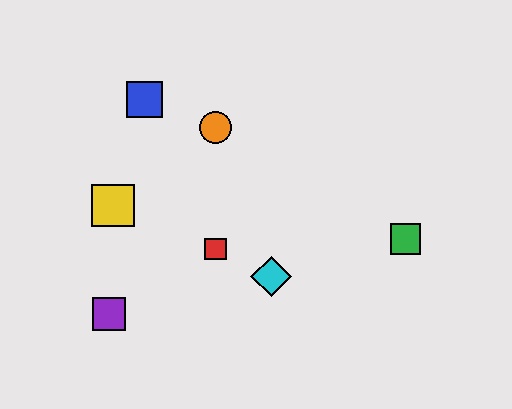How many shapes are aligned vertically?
2 shapes (the red square, the orange circle) are aligned vertically.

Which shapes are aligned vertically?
The red square, the orange circle are aligned vertically.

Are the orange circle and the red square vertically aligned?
Yes, both are at x≈216.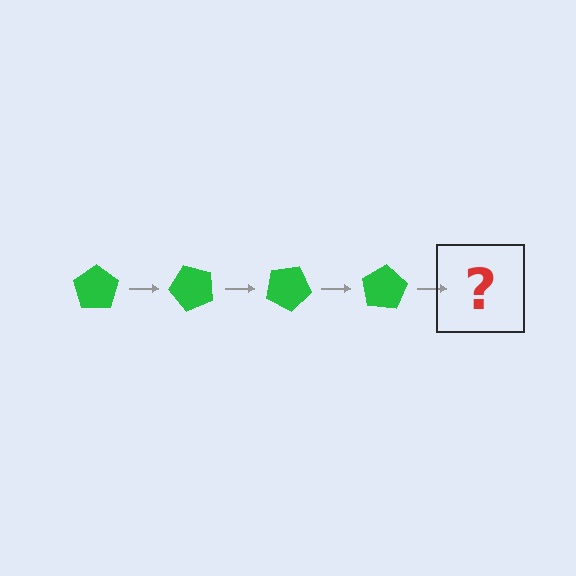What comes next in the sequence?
The next element should be a green pentagon rotated 200 degrees.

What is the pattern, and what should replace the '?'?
The pattern is that the pentagon rotates 50 degrees each step. The '?' should be a green pentagon rotated 200 degrees.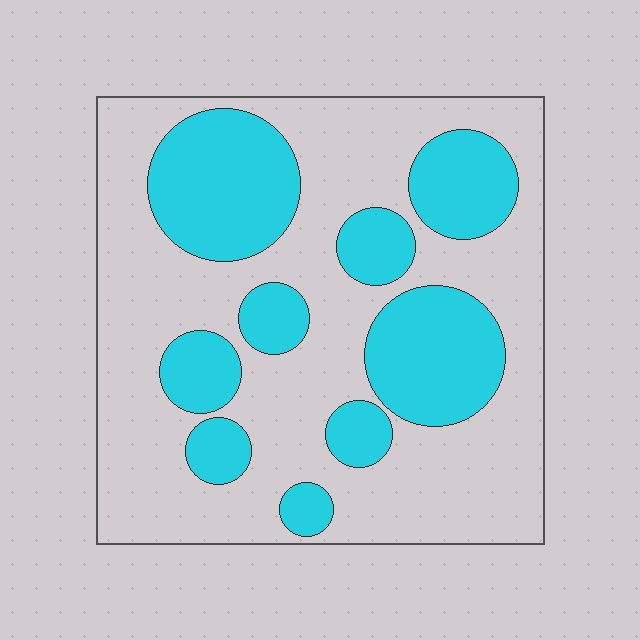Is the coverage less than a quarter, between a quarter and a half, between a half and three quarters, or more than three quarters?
Between a quarter and a half.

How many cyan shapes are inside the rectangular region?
9.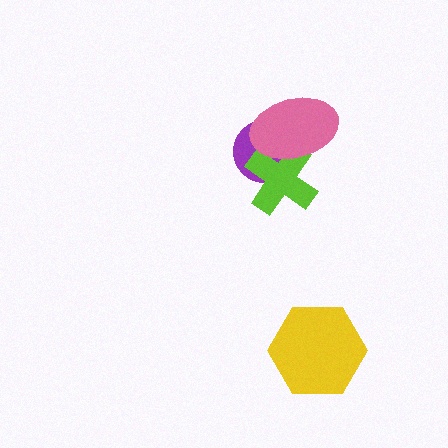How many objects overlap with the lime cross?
2 objects overlap with the lime cross.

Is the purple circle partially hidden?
Yes, it is partially covered by another shape.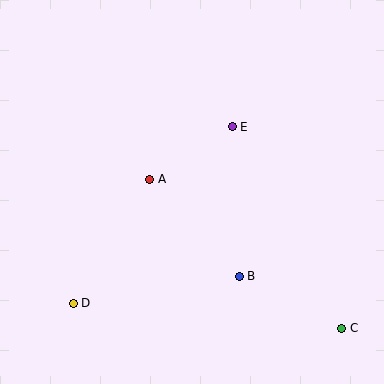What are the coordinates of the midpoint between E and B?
The midpoint between E and B is at (236, 202).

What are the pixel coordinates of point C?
Point C is at (342, 328).